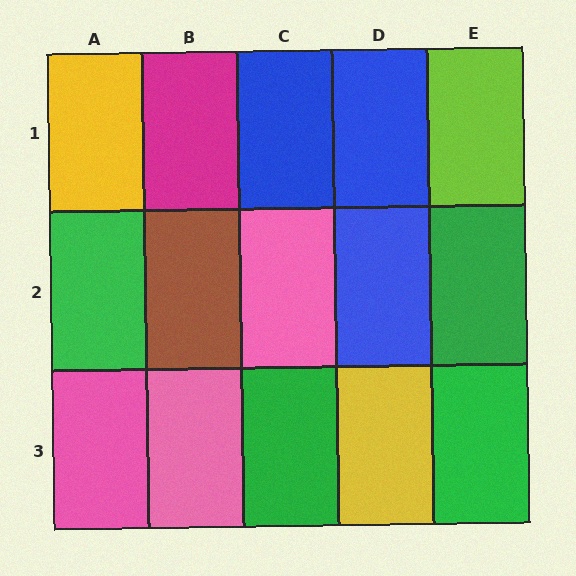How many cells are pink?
3 cells are pink.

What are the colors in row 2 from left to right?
Green, brown, pink, blue, green.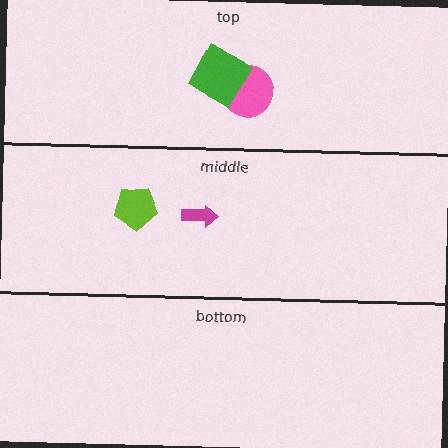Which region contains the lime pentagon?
The middle region.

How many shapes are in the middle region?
2.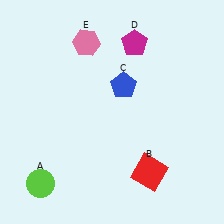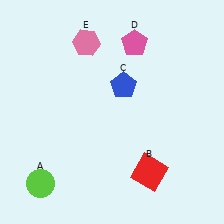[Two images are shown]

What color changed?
The pentagon (D) changed from magenta in Image 1 to pink in Image 2.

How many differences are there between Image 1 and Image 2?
There is 1 difference between the two images.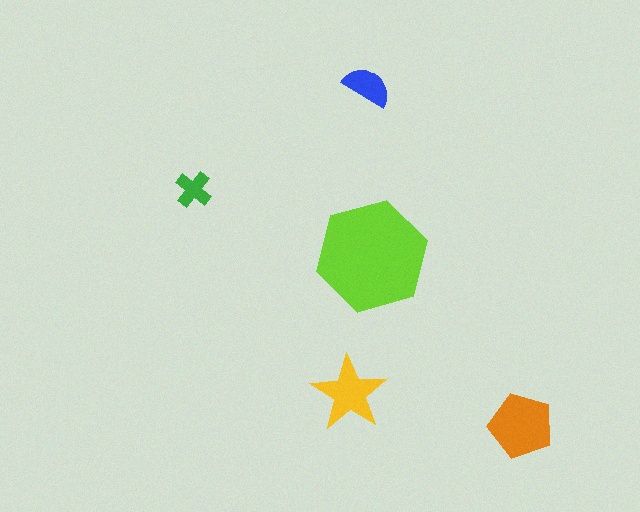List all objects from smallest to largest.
The green cross, the blue semicircle, the yellow star, the orange pentagon, the lime hexagon.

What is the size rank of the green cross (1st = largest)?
5th.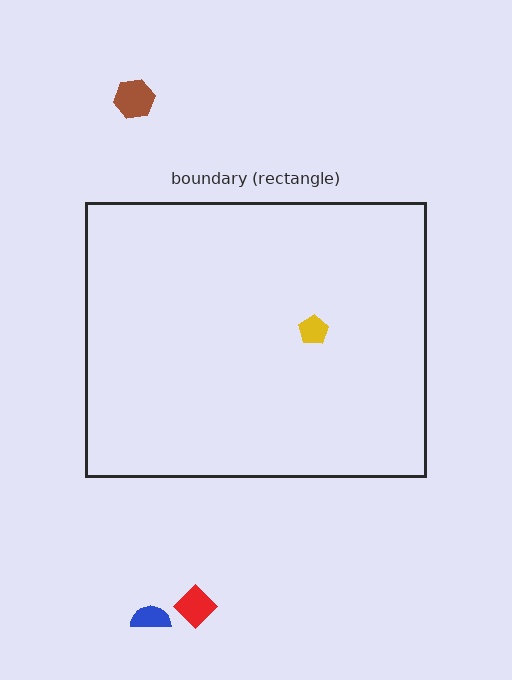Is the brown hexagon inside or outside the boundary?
Outside.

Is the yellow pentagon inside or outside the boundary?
Inside.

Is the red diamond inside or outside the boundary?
Outside.